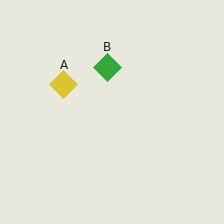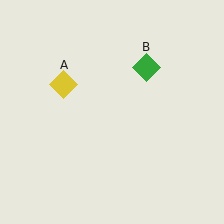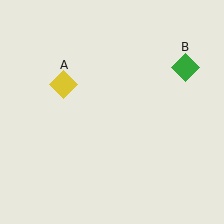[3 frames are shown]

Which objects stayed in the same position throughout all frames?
Yellow diamond (object A) remained stationary.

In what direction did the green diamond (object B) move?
The green diamond (object B) moved right.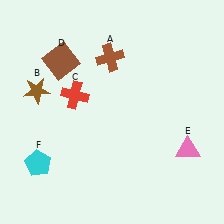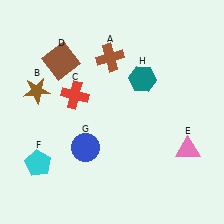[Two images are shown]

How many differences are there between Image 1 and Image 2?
There are 2 differences between the two images.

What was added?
A blue circle (G), a teal hexagon (H) were added in Image 2.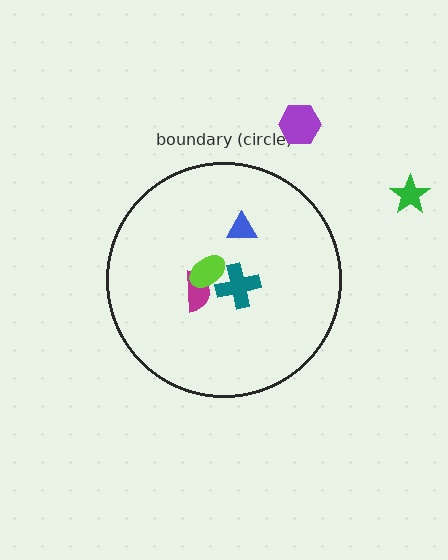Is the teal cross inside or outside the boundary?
Inside.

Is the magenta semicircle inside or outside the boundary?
Inside.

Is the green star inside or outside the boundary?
Outside.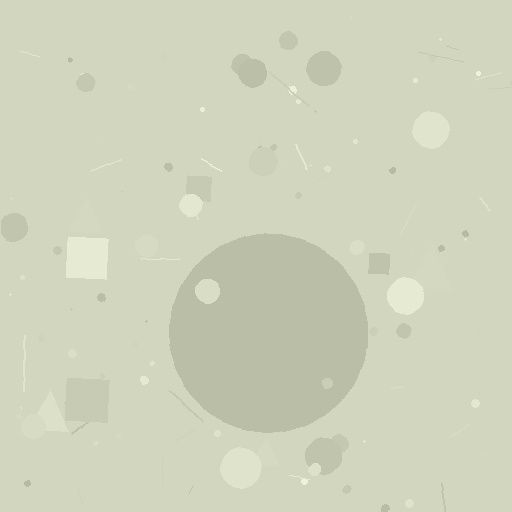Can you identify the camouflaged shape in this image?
The camouflaged shape is a circle.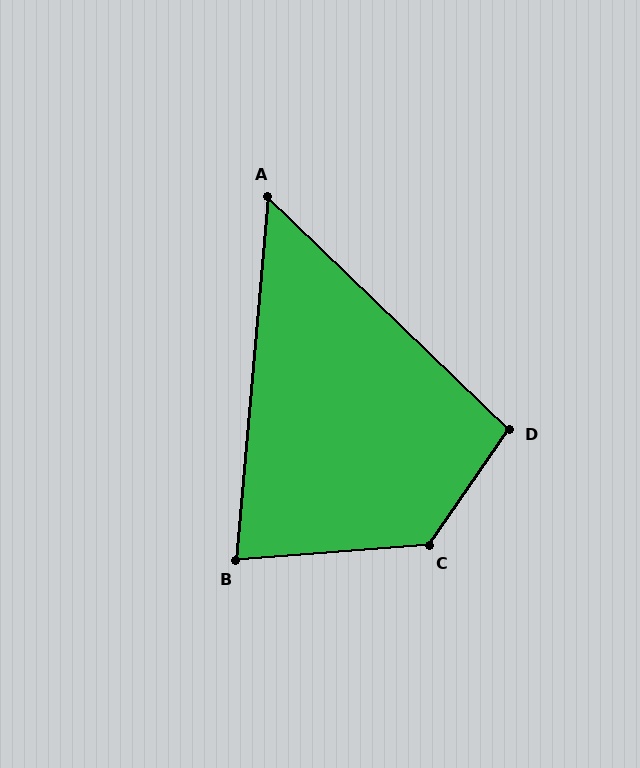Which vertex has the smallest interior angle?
A, at approximately 51 degrees.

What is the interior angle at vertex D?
Approximately 99 degrees (obtuse).